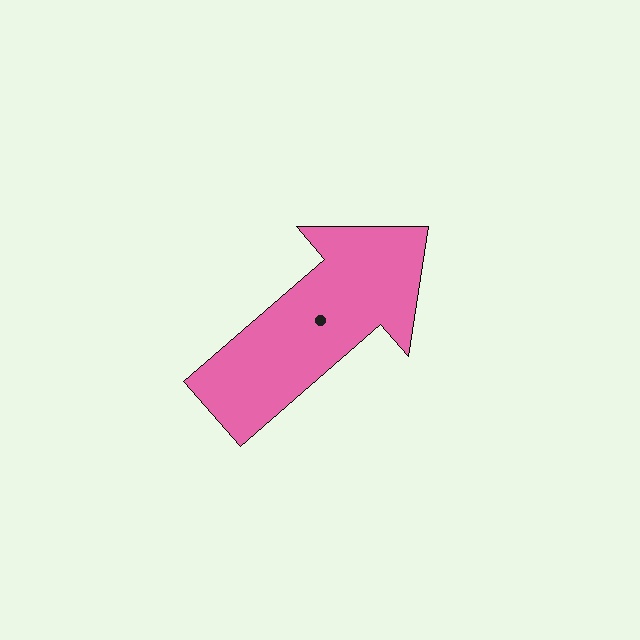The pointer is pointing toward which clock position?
Roughly 2 o'clock.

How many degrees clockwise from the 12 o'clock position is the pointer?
Approximately 49 degrees.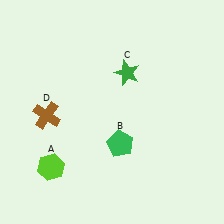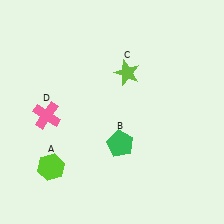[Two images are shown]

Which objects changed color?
C changed from green to lime. D changed from brown to pink.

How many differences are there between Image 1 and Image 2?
There are 2 differences between the two images.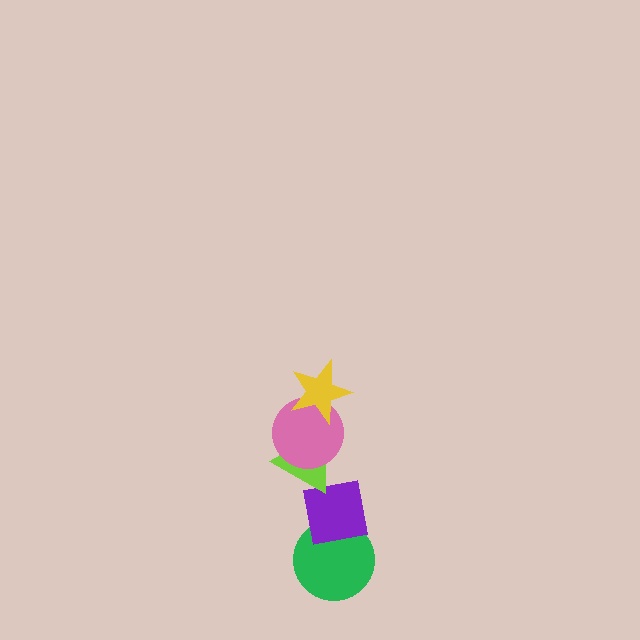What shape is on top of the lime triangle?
The pink circle is on top of the lime triangle.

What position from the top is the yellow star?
The yellow star is 1st from the top.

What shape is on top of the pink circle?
The yellow star is on top of the pink circle.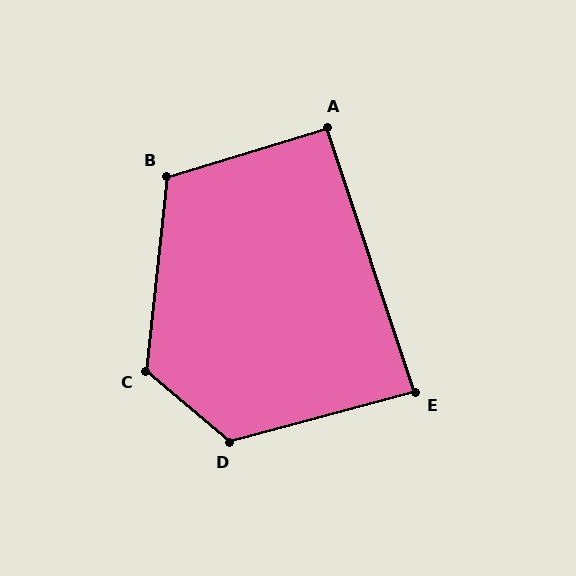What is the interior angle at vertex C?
Approximately 124 degrees (obtuse).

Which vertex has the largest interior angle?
D, at approximately 125 degrees.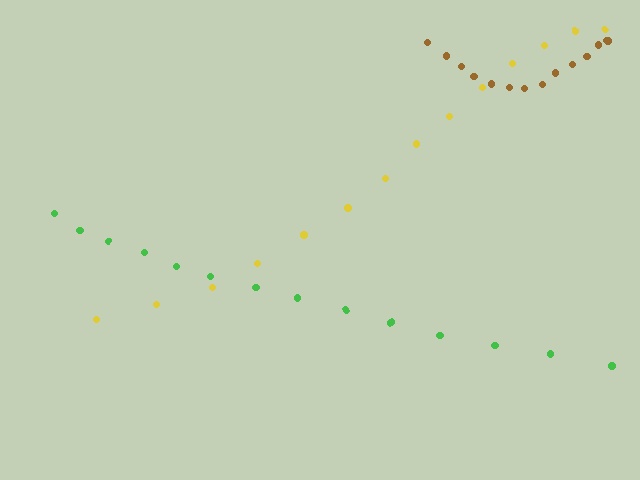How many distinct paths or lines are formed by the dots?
There are 3 distinct paths.